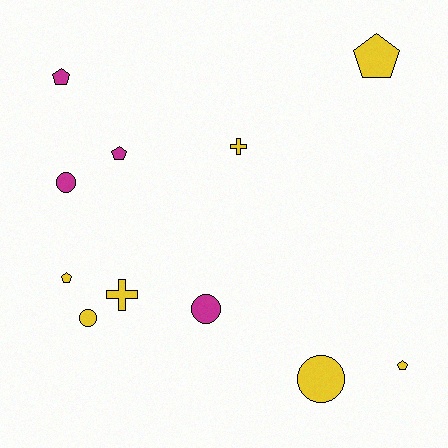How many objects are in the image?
There are 11 objects.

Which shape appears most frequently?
Pentagon, with 5 objects.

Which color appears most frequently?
Yellow, with 7 objects.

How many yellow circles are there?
There are 2 yellow circles.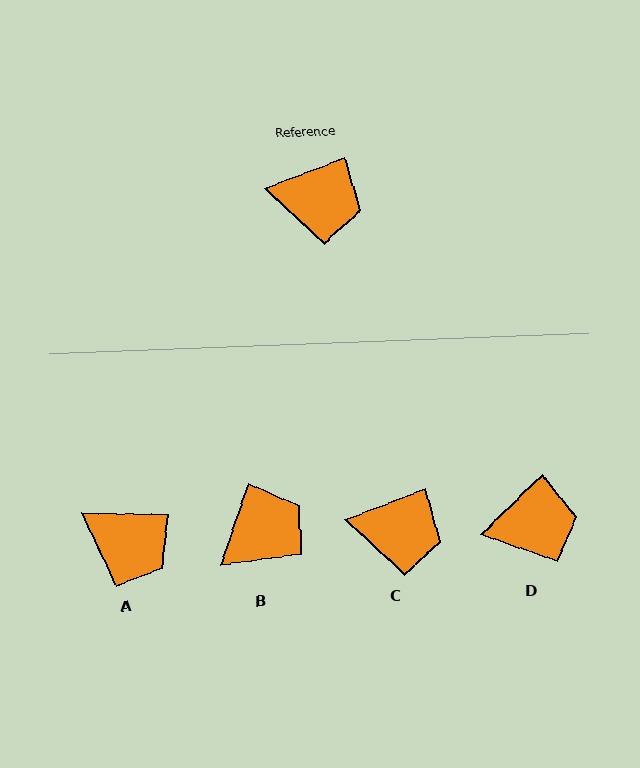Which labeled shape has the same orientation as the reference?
C.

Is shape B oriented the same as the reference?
No, it is off by about 50 degrees.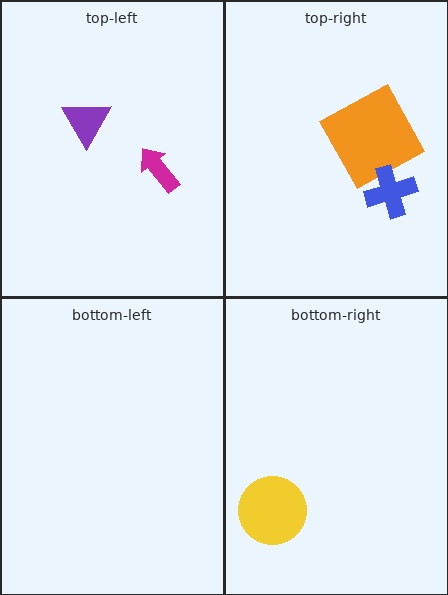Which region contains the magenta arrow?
The top-left region.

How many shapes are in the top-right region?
2.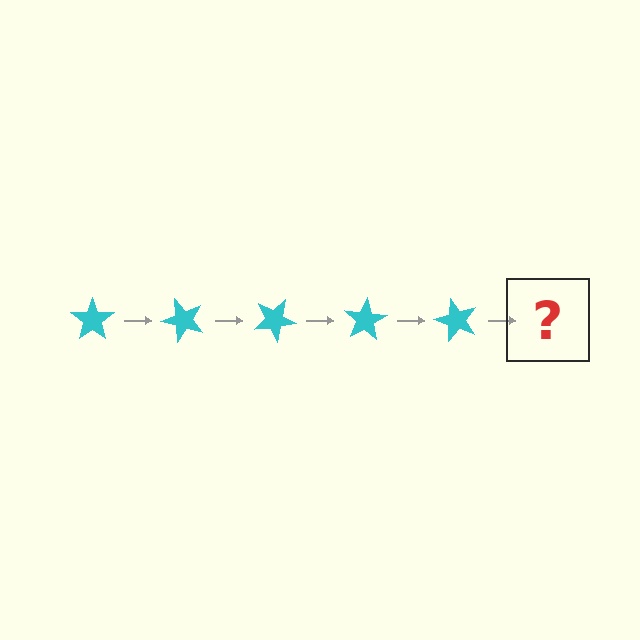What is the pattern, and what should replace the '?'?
The pattern is that the star rotates 50 degrees each step. The '?' should be a cyan star rotated 250 degrees.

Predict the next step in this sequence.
The next step is a cyan star rotated 250 degrees.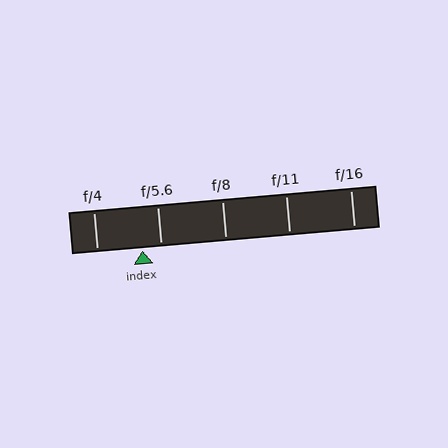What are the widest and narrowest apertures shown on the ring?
The widest aperture shown is f/4 and the narrowest is f/16.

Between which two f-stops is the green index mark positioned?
The index mark is between f/4 and f/5.6.